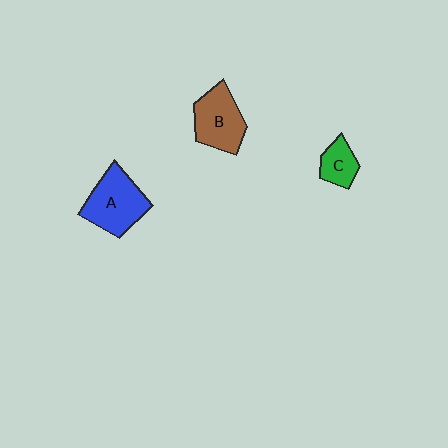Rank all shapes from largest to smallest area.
From largest to smallest: A (blue), B (brown), C (green).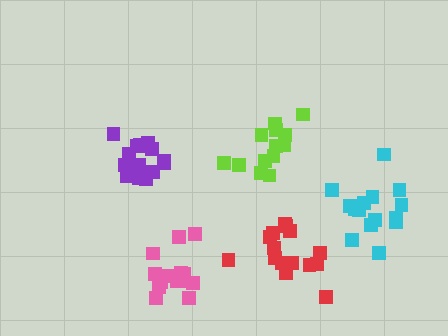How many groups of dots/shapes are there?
There are 5 groups.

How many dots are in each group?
Group 1: 13 dots, Group 2: 15 dots, Group 3: 15 dots, Group 4: 16 dots, Group 5: 15 dots (74 total).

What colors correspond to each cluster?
The clusters are colored: lime, red, purple, cyan, pink.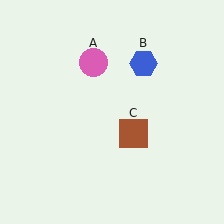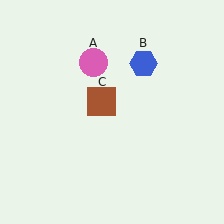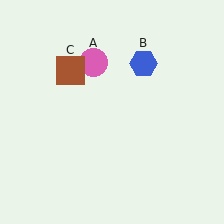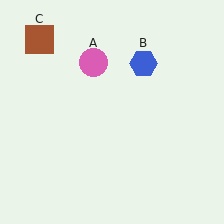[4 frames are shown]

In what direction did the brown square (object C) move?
The brown square (object C) moved up and to the left.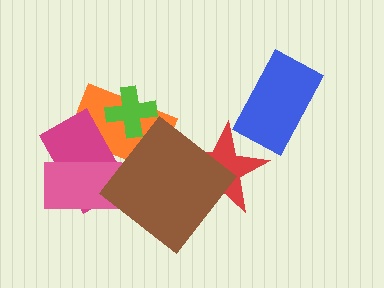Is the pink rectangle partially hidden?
No, no other shape covers it.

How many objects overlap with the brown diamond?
2 objects overlap with the brown diamond.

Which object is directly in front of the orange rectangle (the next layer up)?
The lime cross is directly in front of the orange rectangle.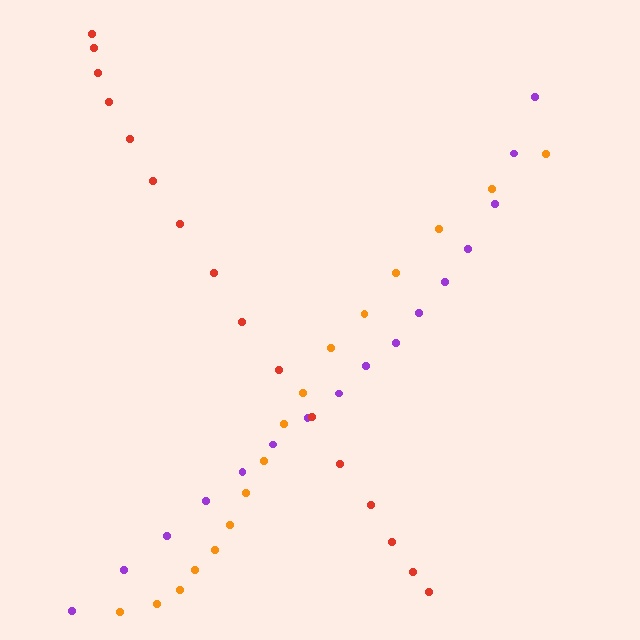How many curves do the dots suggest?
There are 3 distinct paths.